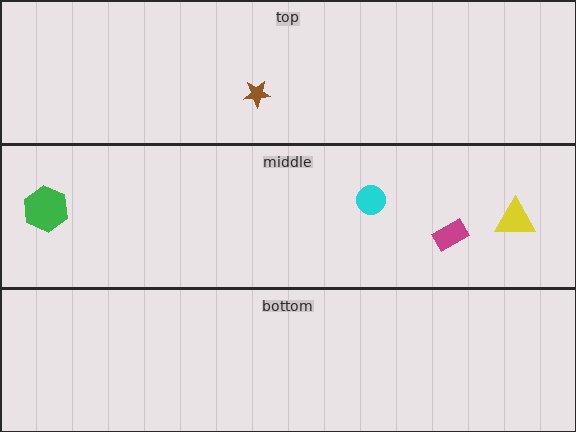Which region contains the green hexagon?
The middle region.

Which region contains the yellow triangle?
The middle region.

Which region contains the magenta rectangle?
The middle region.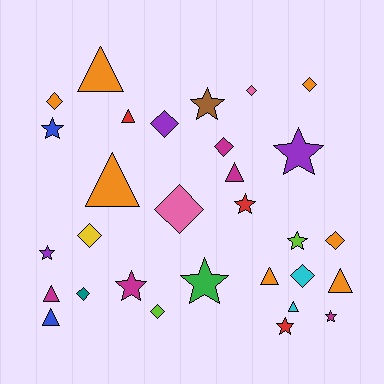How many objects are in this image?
There are 30 objects.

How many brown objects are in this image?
There is 1 brown object.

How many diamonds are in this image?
There are 11 diamonds.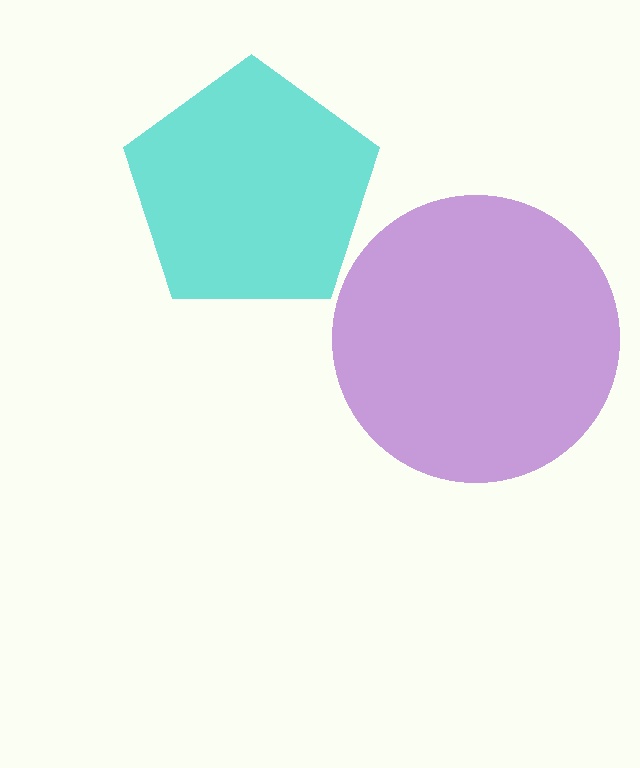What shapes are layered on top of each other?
The layered shapes are: a cyan pentagon, a purple circle.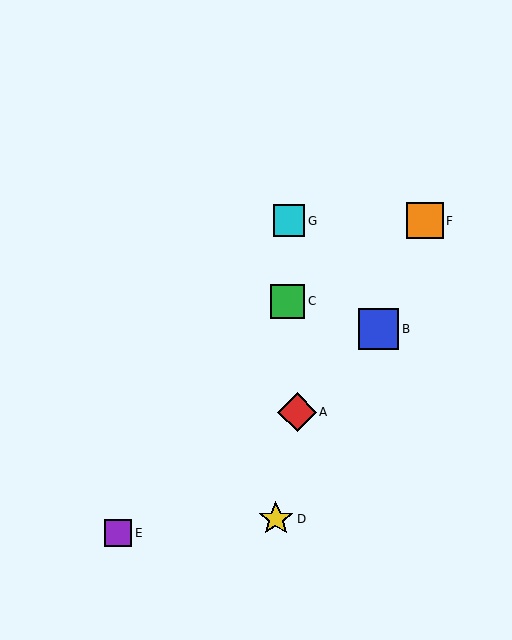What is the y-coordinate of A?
Object A is at y≈412.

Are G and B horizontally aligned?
No, G is at y≈221 and B is at y≈329.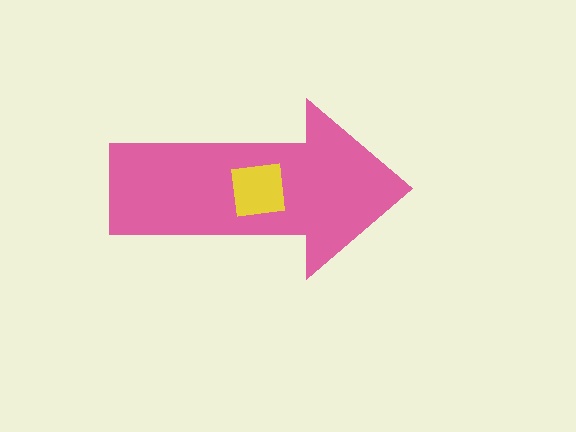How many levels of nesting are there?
2.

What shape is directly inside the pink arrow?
The yellow square.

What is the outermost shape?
The pink arrow.